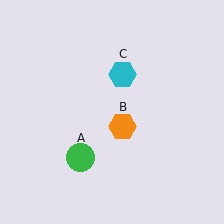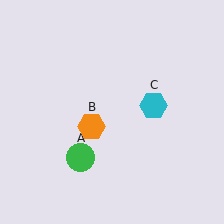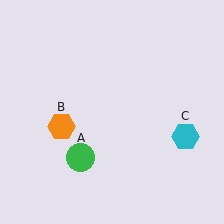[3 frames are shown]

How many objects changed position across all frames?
2 objects changed position: orange hexagon (object B), cyan hexagon (object C).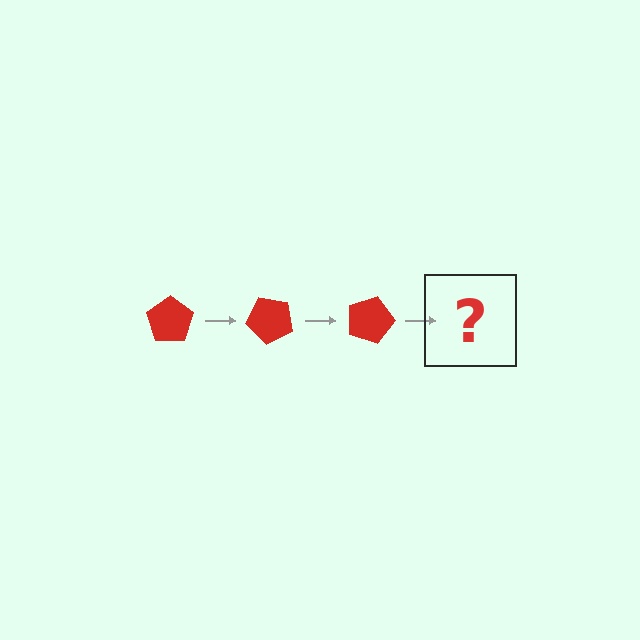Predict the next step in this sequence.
The next step is a red pentagon rotated 135 degrees.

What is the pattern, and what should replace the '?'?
The pattern is that the pentagon rotates 45 degrees each step. The '?' should be a red pentagon rotated 135 degrees.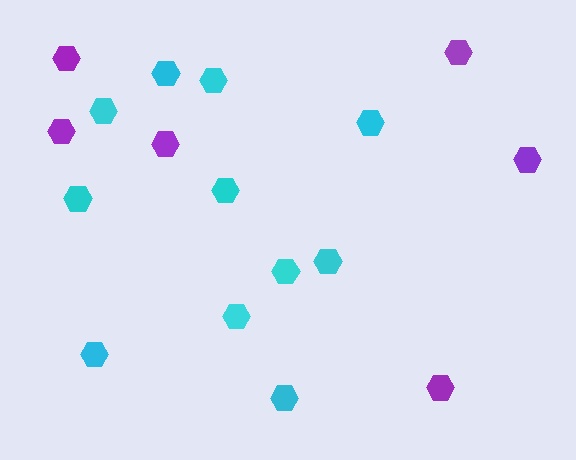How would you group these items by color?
There are 2 groups: one group of purple hexagons (6) and one group of cyan hexagons (11).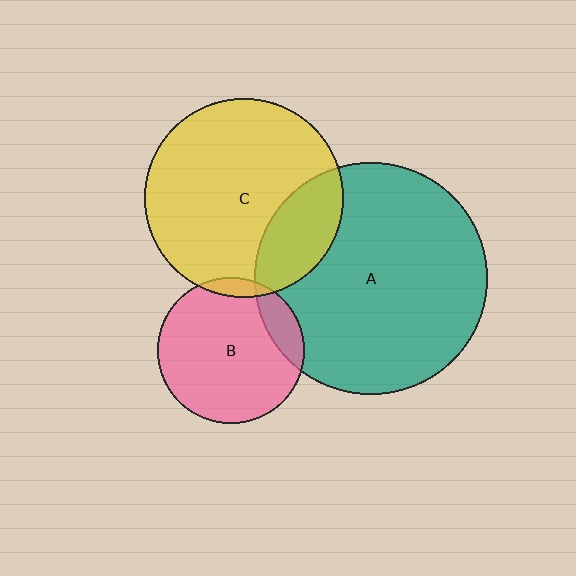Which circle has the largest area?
Circle A (teal).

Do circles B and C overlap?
Yes.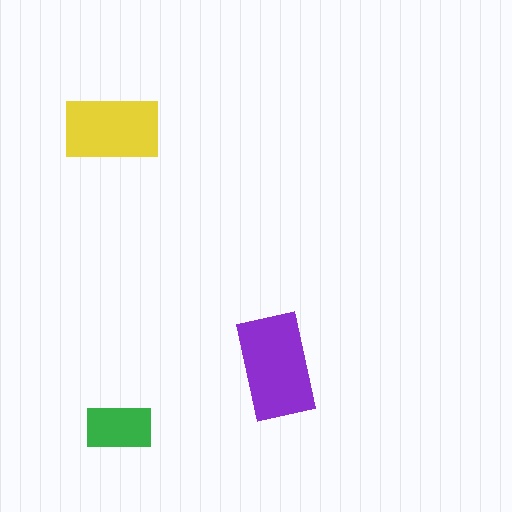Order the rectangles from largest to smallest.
the purple one, the yellow one, the green one.